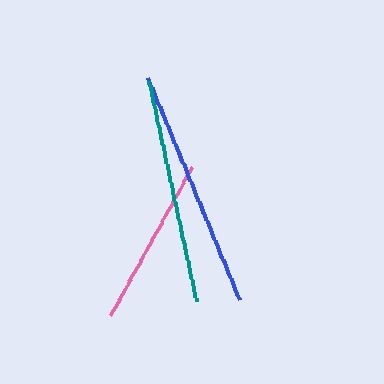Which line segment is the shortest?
The pink line is the shortest at approximately 169 pixels.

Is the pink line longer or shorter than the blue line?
The blue line is longer than the pink line.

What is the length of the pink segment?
The pink segment is approximately 169 pixels long.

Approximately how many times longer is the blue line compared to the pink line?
The blue line is approximately 1.4 times the length of the pink line.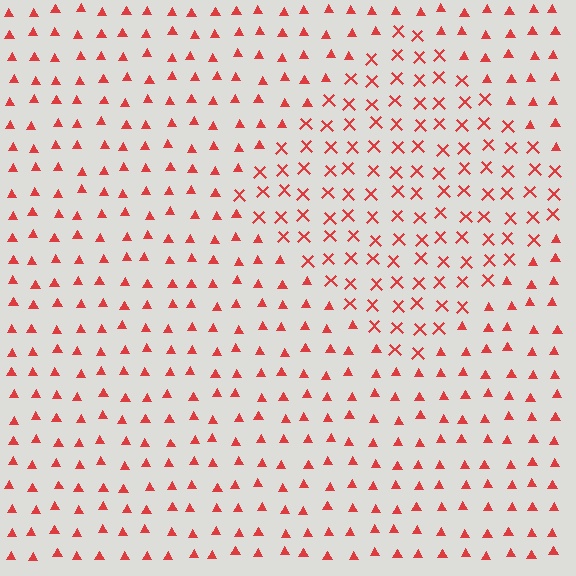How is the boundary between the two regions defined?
The boundary is defined by a change in element shape: X marks inside vs. triangles outside. All elements share the same color and spacing.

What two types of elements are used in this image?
The image uses X marks inside the diamond region and triangles outside it.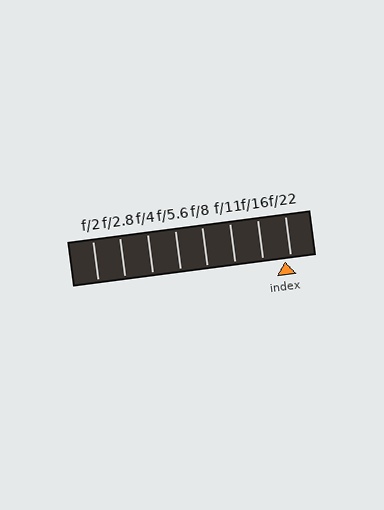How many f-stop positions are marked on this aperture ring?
There are 8 f-stop positions marked.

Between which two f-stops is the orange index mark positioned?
The index mark is between f/16 and f/22.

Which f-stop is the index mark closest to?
The index mark is closest to f/22.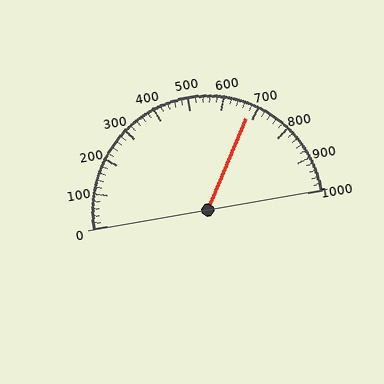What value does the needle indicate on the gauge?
The needle indicates approximately 680.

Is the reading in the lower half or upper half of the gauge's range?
The reading is in the upper half of the range (0 to 1000).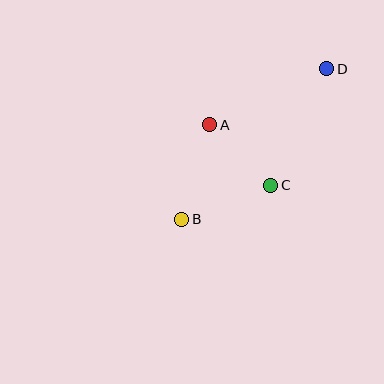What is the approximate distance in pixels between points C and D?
The distance between C and D is approximately 129 pixels.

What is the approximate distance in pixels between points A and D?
The distance between A and D is approximately 129 pixels.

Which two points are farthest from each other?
Points B and D are farthest from each other.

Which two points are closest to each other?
Points A and C are closest to each other.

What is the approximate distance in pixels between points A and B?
The distance between A and B is approximately 99 pixels.